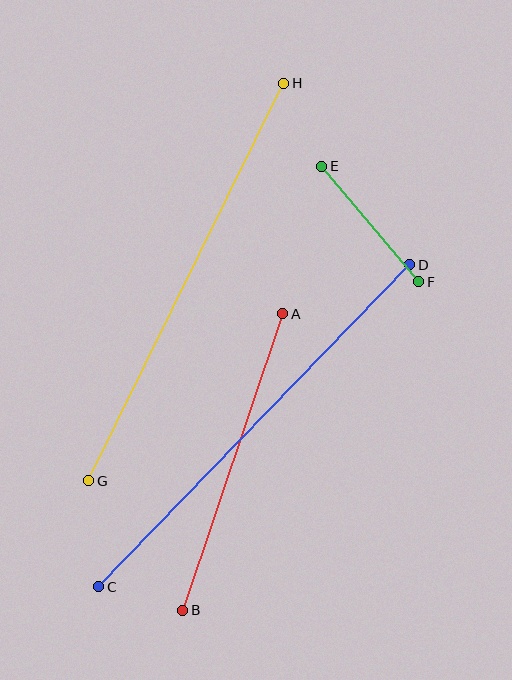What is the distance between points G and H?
The distance is approximately 443 pixels.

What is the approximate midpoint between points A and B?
The midpoint is at approximately (233, 462) pixels.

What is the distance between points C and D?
The distance is approximately 448 pixels.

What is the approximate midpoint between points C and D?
The midpoint is at approximately (254, 426) pixels.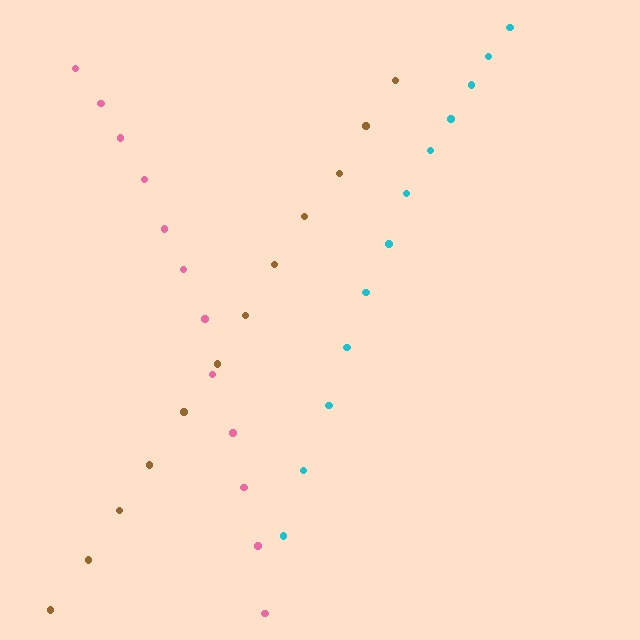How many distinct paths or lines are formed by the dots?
There are 3 distinct paths.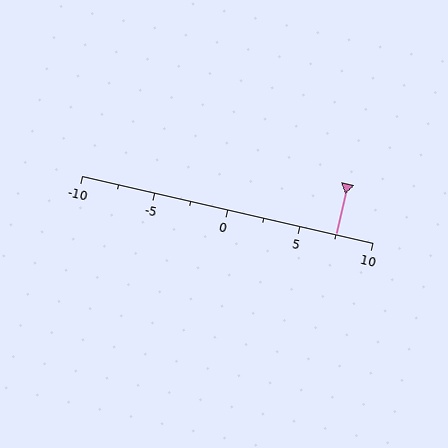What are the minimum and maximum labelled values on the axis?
The axis runs from -10 to 10.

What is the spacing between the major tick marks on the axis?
The major ticks are spaced 5 apart.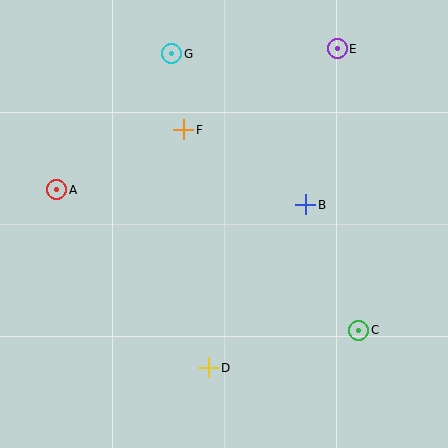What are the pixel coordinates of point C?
Point C is at (359, 330).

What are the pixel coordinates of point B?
Point B is at (306, 205).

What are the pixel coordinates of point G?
Point G is at (172, 54).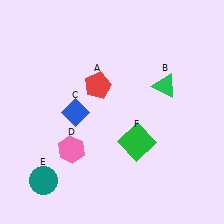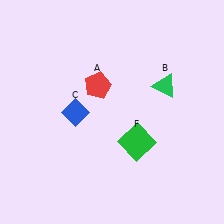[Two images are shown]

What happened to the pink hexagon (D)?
The pink hexagon (D) was removed in Image 2. It was in the bottom-left area of Image 1.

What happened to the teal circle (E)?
The teal circle (E) was removed in Image 2. It was in the bottom-left area of Image 1.